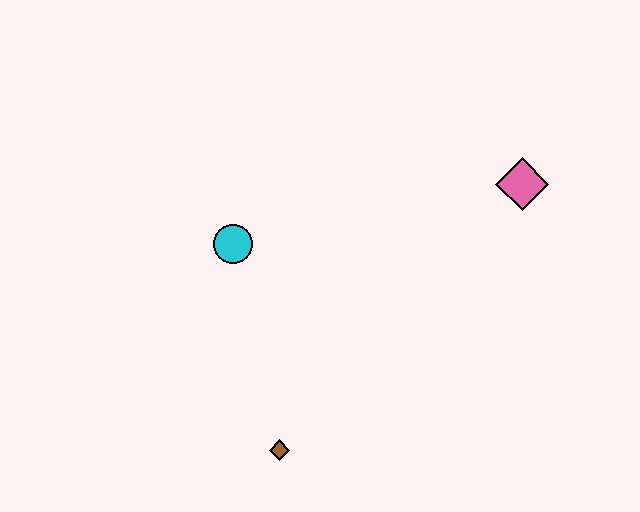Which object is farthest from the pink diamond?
The brown diamond is farthest from the pink diamond.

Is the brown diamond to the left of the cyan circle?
No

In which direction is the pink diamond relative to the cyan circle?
The pink diamond is to the right of the cyan circle.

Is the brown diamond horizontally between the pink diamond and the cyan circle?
Yes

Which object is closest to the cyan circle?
The brown diamond is closest to the cyan circle.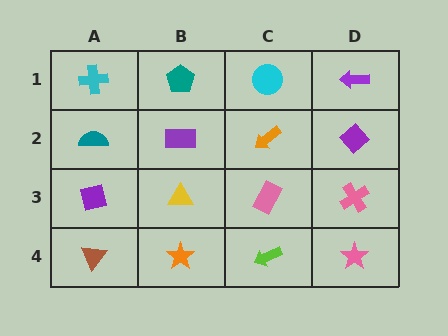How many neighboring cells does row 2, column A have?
3.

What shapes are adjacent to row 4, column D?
A pink cross (row 3, column D), a lime arrow (row 4, column C).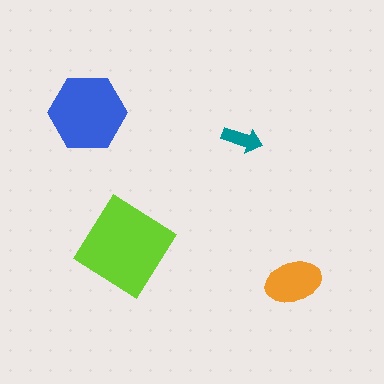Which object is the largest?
The lime diamond.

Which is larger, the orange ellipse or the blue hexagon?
The blue hexagon.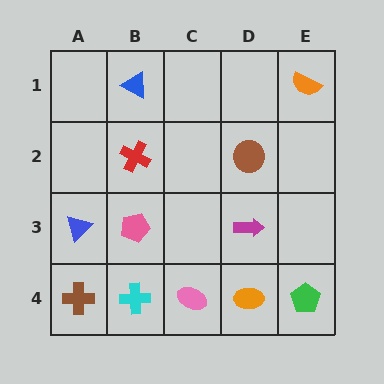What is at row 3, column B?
A pink pentagon.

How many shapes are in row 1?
2 shapes.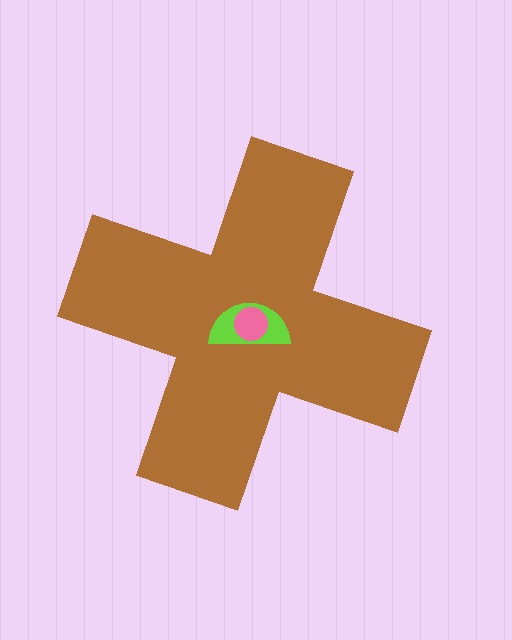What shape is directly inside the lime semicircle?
The pink circle.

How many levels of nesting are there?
3.